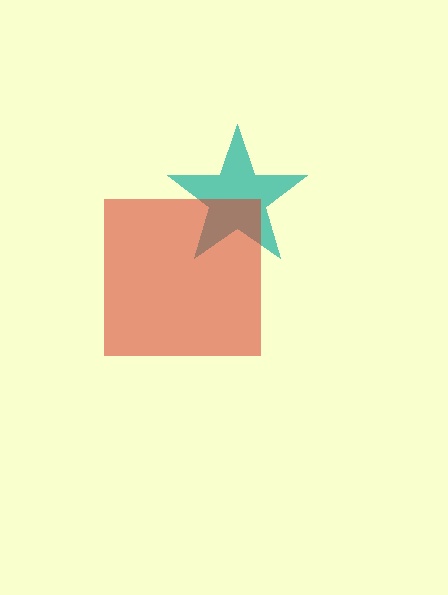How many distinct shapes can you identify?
There are 2 distinct shapes: a teal star, a red square.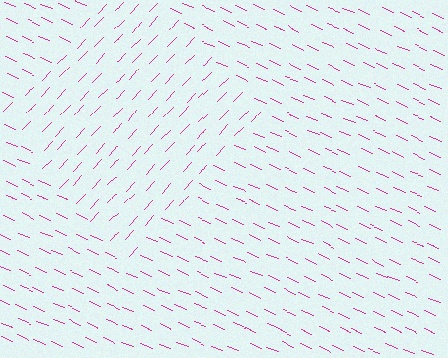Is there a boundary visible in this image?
Yes, there is a texture boundary formed by a change in line orientation.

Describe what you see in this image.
The image is filled with small magenta line segments. A diamond region in the image has lines oriented differently from the surrounding lines, creating a visible texture boundary.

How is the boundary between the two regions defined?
The boundary is defined purely by a change in line orientation (approximately 70 degrees difference). All lines are the same color and thickness.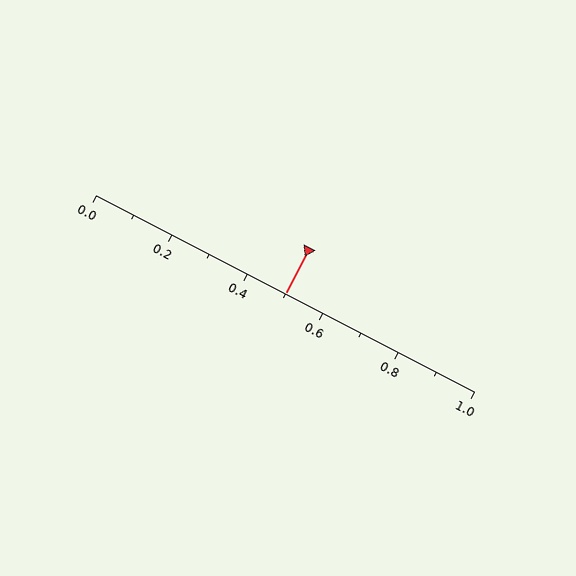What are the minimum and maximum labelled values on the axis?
The axis runs from 0.0 to 1.0.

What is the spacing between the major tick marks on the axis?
The major ticks are spaced 0.2 apart.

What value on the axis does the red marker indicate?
The marker indicates approximately 0.5.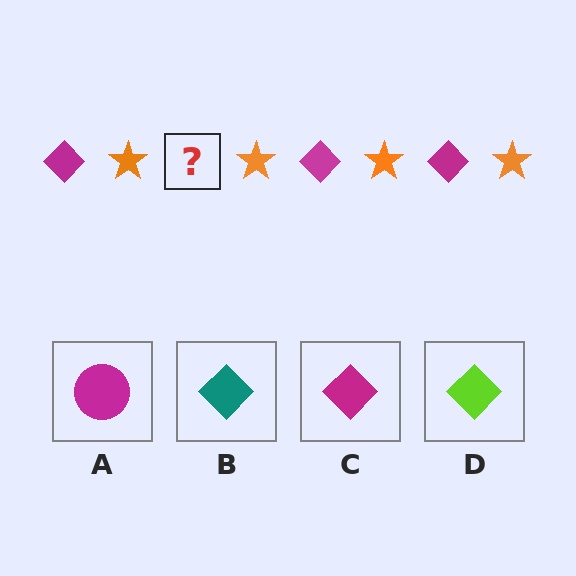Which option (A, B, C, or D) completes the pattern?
C.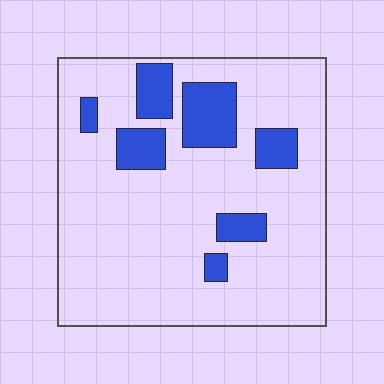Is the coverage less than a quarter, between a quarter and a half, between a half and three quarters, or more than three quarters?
Less than a quarter.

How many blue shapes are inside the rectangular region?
7.